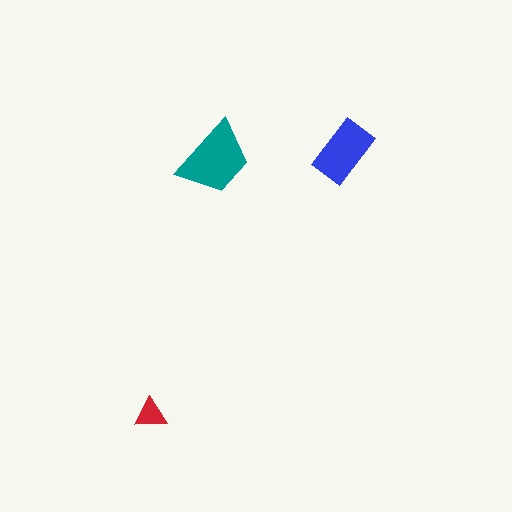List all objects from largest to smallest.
The teal trapezoid, the blue rectangle, the red triangle.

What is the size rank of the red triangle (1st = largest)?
3rd.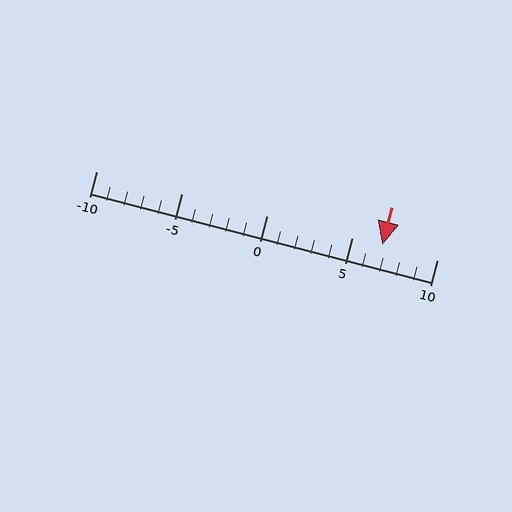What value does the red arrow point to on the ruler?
The red arrow points to approximately 7.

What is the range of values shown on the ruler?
The ruler shows values from -10 to 10.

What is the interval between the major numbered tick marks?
The major tick marks are spaced 5 units apart.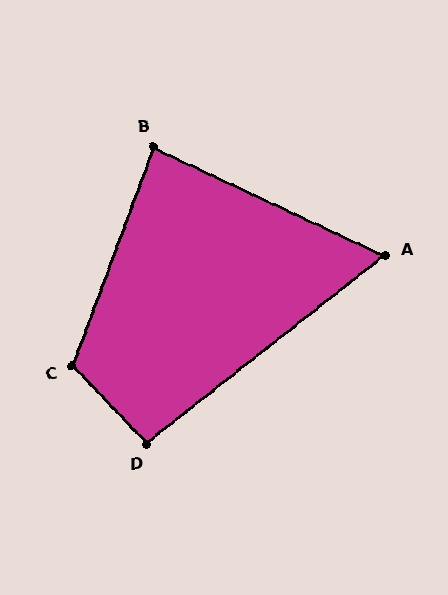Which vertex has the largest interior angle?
C, at approximately 117 degrees.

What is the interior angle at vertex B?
Approximately 85 degrees (approximately right).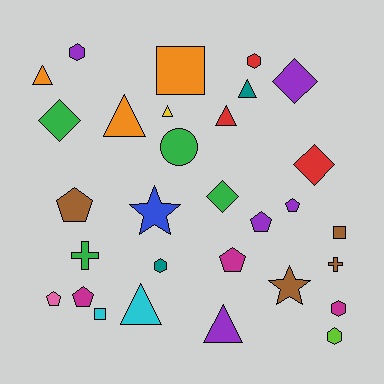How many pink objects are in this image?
There is 1 pink object.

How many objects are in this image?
There are 30 objects.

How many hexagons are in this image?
There are 5 hexagons.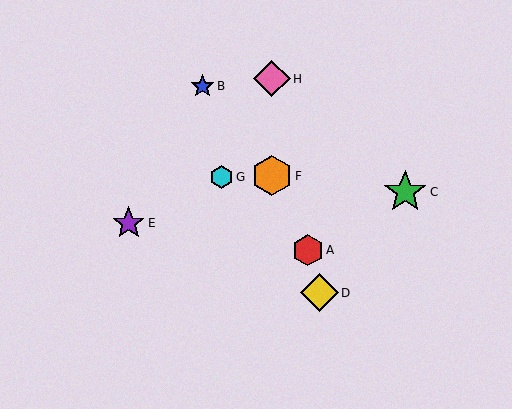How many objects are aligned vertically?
2 objects (F, H) are aligned vertically.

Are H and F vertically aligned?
Yes, both are at x≈272.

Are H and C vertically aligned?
No, H is at x≈272 and C is at x≈405.